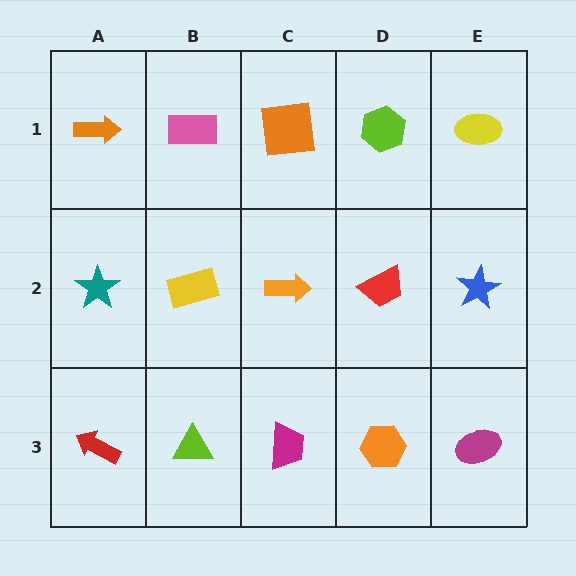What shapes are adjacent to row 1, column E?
A blue star (row 2, column E), a lime hexagon (row 1, column D).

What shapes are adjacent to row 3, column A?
A teal star (row 2, column A), a lime triangle (row 3, column B).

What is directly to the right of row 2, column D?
A blue star.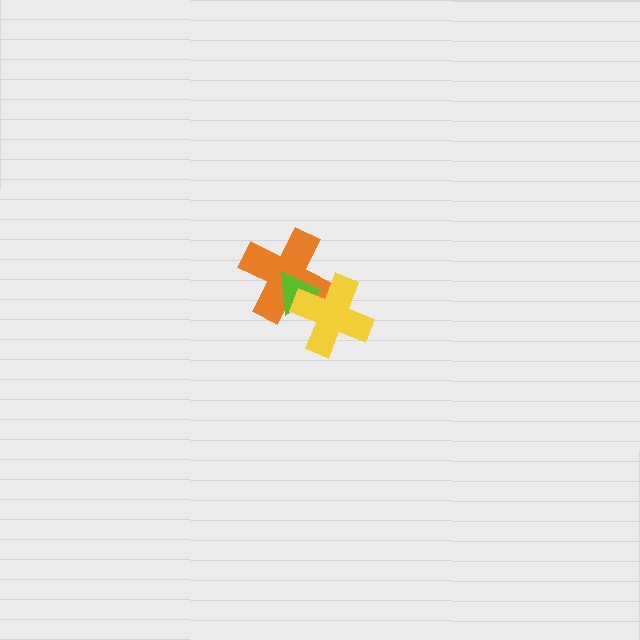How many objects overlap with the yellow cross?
2 objects overlap with the yellow cross.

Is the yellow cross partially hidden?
No, no other shape covers it.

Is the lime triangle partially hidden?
Yes, it is partially covered by another shape.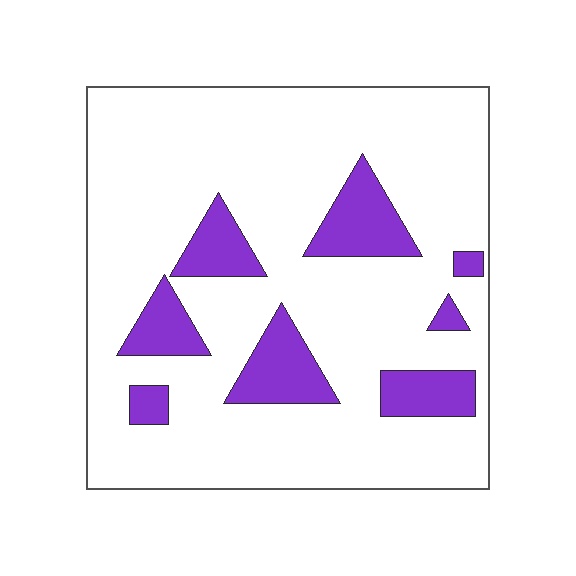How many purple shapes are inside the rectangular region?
8.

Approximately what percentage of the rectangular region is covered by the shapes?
Approximately 15%.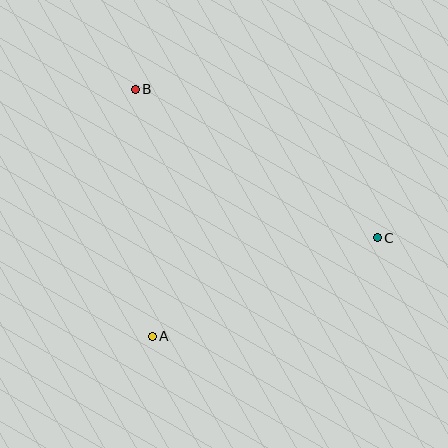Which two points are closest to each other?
Points A and C are closest to each other.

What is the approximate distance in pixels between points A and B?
The distance between A and B is approximately 248 pixels.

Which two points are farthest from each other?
Points B and C are farthest from each other.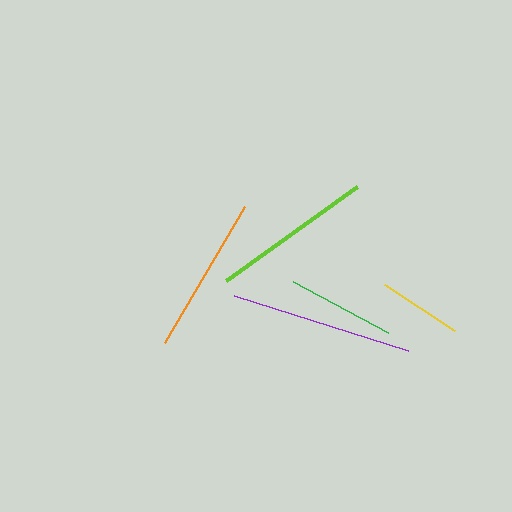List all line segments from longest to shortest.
From longest to shortest: purple, lime, orange, green, yellow.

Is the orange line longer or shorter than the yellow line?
The orange line is longer than the yellow line.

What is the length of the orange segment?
The orange segment is approximately 158 pixels long.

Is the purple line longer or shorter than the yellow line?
The purple line is longer than the yellow line.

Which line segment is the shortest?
The yellow line is the shortest at approximately 84 pixels.